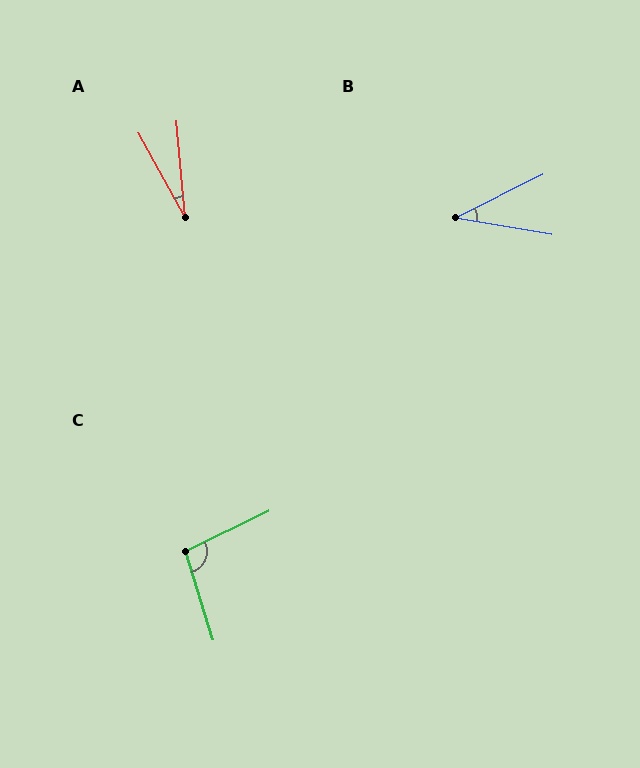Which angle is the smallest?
A, at approximately 24 degrees.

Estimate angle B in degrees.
Approximately 36 degrees.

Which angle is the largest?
C, at approximately 99 degrees.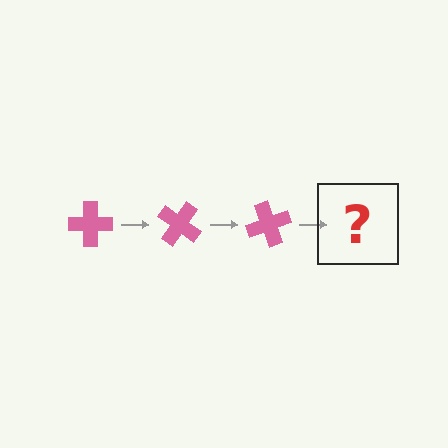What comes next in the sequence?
The next element should be a pink cross rotated 105 degrees.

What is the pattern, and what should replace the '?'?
The pattern is that the cross rotates 35 degrees each step. The '?' should be a pink cross rotated 105 degrees.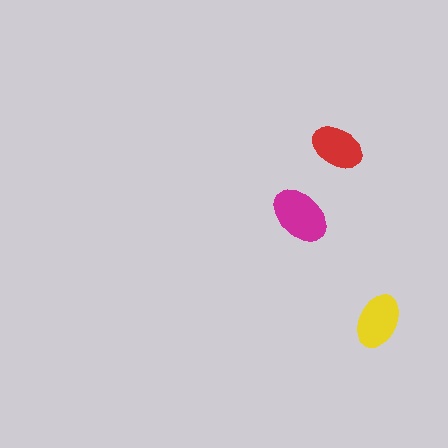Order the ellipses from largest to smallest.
the magenta one, the yellow one, the red one.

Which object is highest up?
The red ellipse is topmost.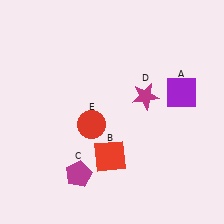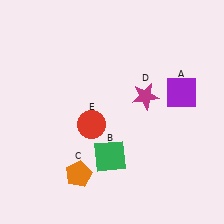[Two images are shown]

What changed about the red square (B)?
In Image 1, B is red. In Image 2, it changed to green.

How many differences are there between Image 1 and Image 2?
There are 2 differences between the two images.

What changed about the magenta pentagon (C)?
In Image 1, C is magenta. In Image 2, it changed to orange.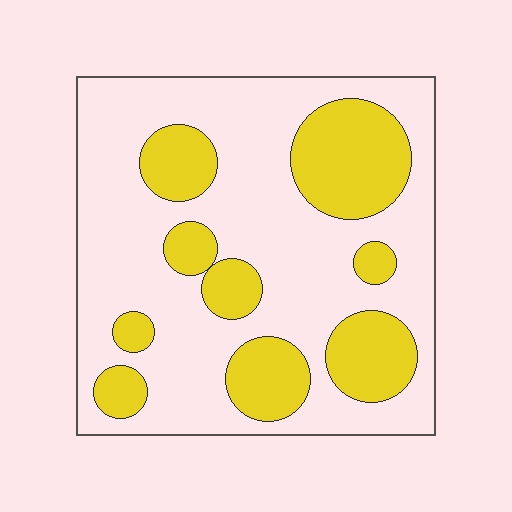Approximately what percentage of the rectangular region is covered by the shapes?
Approximately 30%.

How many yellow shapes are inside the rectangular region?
9.